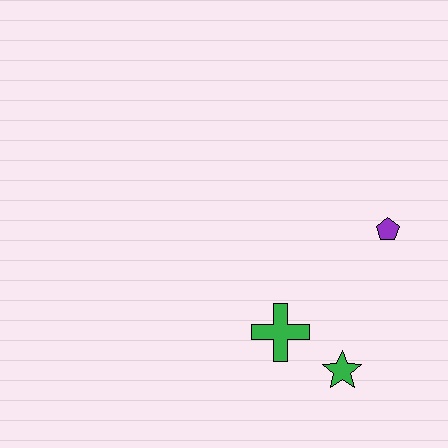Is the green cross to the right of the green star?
No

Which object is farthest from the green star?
The purple pentagon is farthest from the green star.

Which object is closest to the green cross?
The green star is closest to the green cross.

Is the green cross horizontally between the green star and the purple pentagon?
No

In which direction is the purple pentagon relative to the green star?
The purple pentagon is above the green star.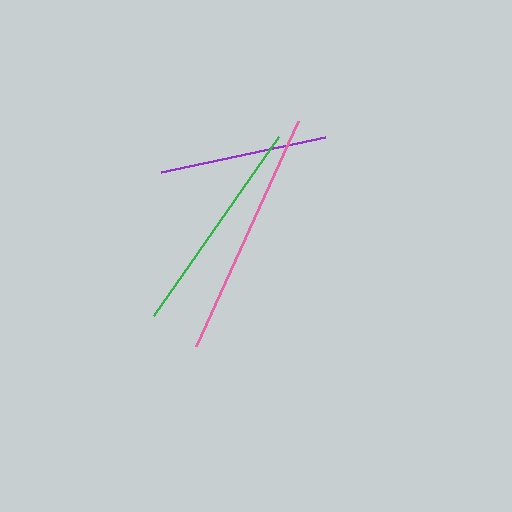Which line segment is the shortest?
The purple line is the shortest at approximately 167 pixels.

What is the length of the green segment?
The green segment is approximately 218 pixels long.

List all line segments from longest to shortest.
From longest to shortest: pink, green, purple.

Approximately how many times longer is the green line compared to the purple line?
The green line is approximately 1.3 times the length of the purple line.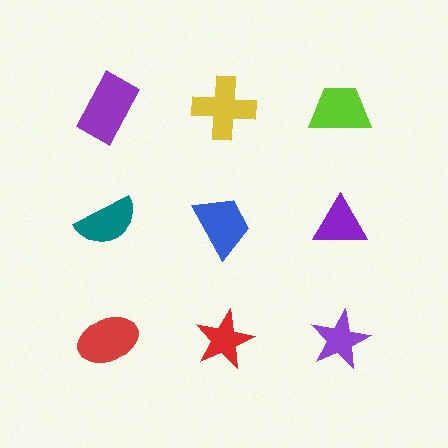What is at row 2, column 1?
A teal semicircle.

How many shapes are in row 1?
3 shapes.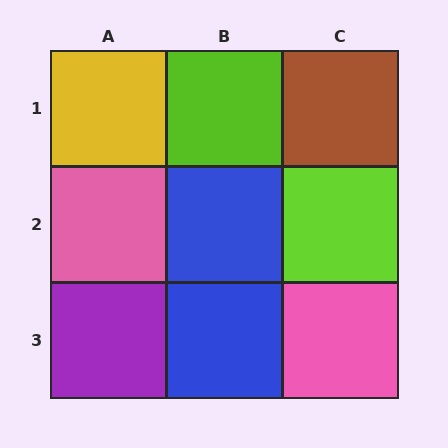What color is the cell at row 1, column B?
Lime.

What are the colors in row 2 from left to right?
Pink, blue, lime.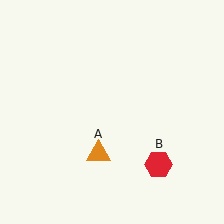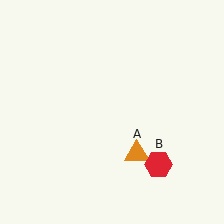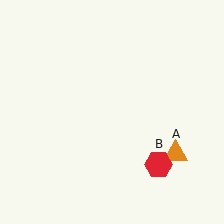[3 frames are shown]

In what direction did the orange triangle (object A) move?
The orange triangle (object A) moved right.